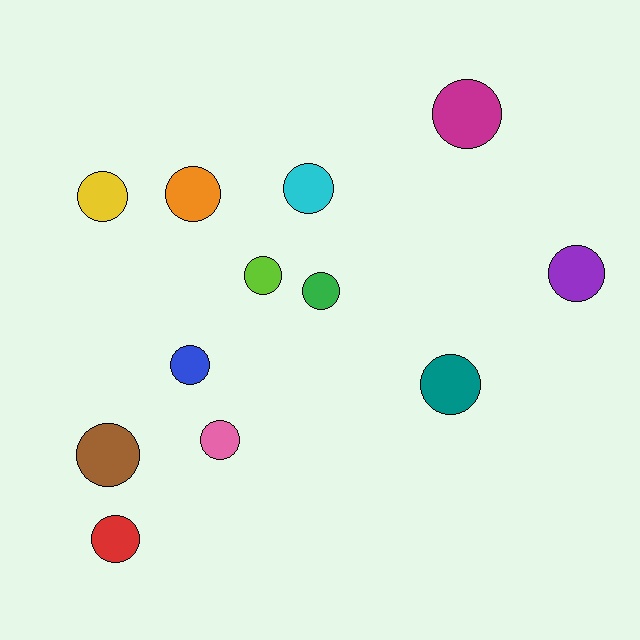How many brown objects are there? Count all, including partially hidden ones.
There is 1 brown object.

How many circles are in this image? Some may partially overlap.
There are 12 circles.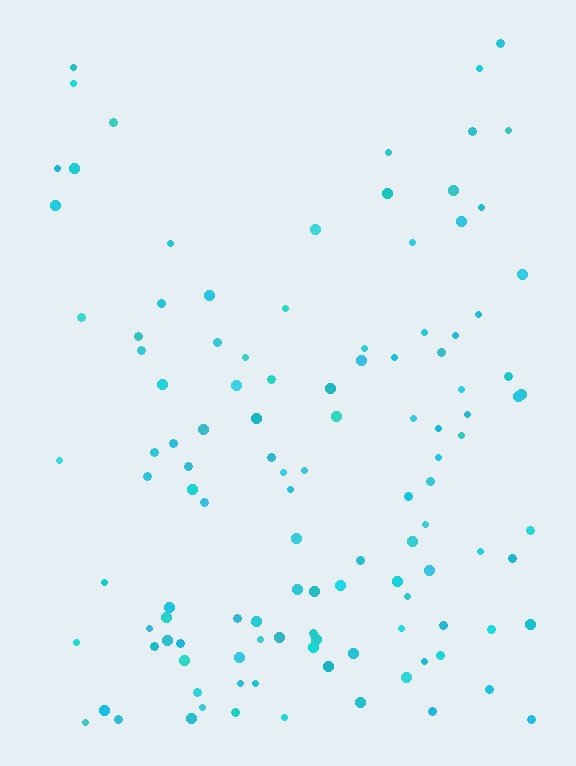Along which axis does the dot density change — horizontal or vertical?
Vertical.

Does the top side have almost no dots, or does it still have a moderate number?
Still a moderate number, just noticeably fewer than the bottom.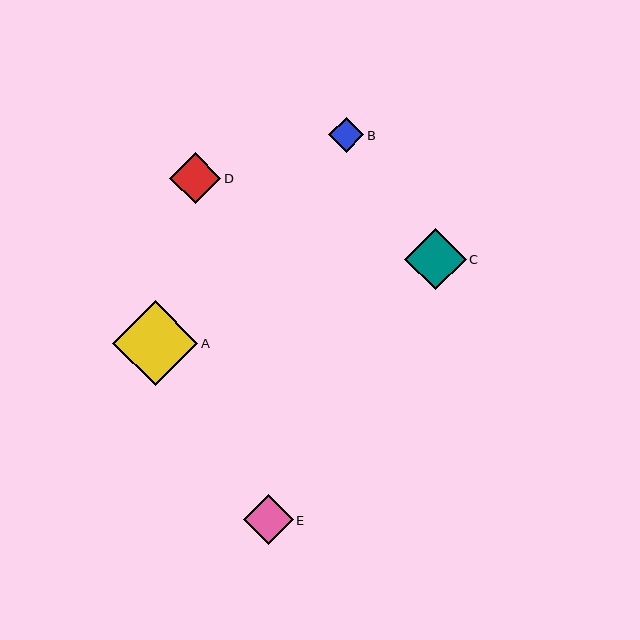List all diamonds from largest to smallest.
From largest to smallest: A, C, D, E, B.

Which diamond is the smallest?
Diamond B is the smallest with a size of approximately 35 pixels.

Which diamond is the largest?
Diamond A is the largest with a size of approximately 85 pixels.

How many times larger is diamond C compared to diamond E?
Diamond C is approximately 1.2 times the size of diamond E.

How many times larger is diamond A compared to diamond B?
Diamond A is approximately 2.4 times the size of diamond B.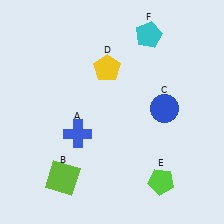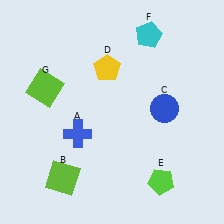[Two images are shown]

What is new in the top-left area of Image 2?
A lime square (G) was added in the top-left area of Image 2.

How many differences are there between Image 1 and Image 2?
There is 1 difference between the two images.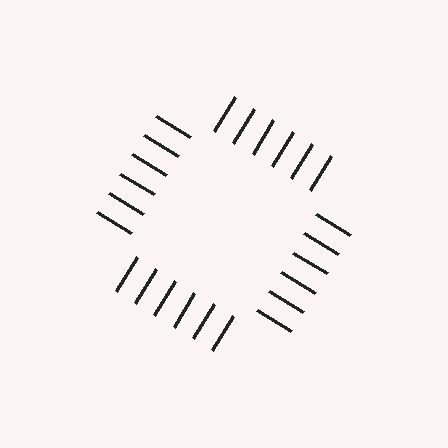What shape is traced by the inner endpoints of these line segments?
An illusory square — the line segments terminate on its edges but no continuous stroke is drawn.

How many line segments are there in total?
24 — 6 along each of the 4 edges.